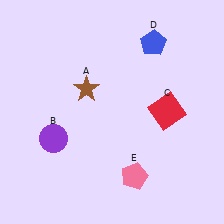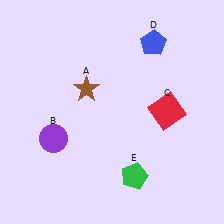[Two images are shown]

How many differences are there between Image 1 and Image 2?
There is 1 difference between the two images.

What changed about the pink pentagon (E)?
In Image 1, E is pink. In Image 2, it changed to green.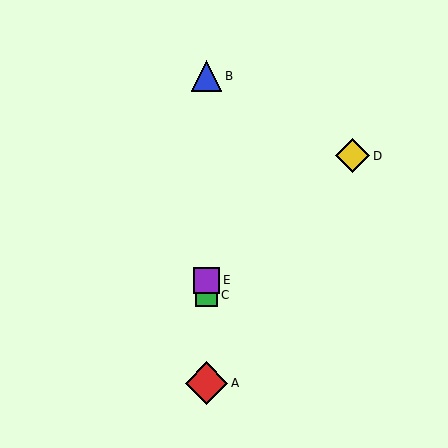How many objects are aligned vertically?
4 objects (A, B, C, E) are aligned vertically.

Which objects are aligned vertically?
Objects A, B, C, E are aligned vertically.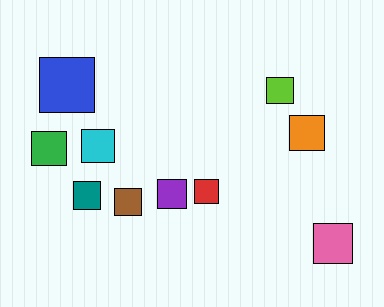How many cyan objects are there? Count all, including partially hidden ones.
There is 1 cyan object.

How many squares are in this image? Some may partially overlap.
There are 10 squares.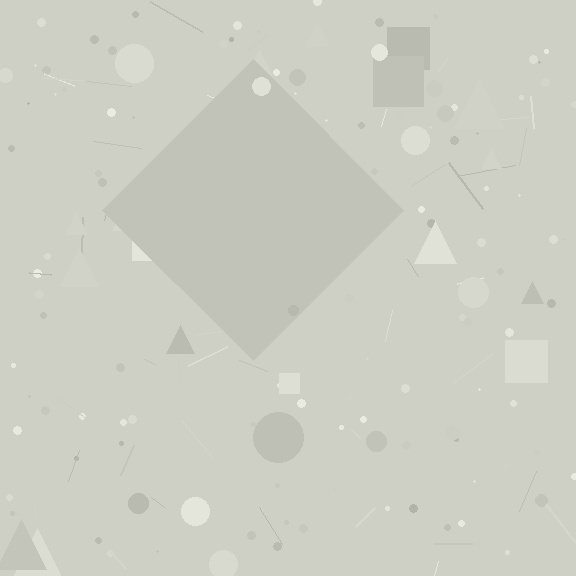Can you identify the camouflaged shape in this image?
The camouflaged shape is a diamond.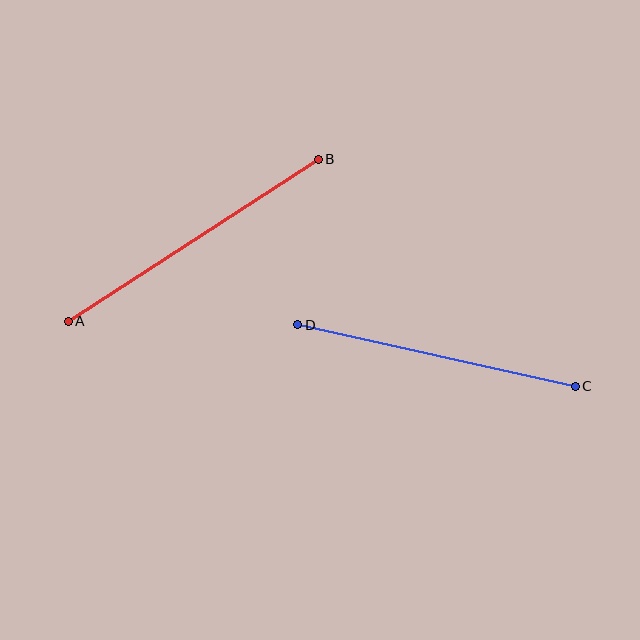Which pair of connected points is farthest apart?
Points A and B are farthest apart.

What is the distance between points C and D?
The distance is approximately 284 pixels.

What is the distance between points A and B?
The distance is approximately 298 pixels.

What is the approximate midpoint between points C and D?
The midpoint is at approximately (436, 355) pixels.